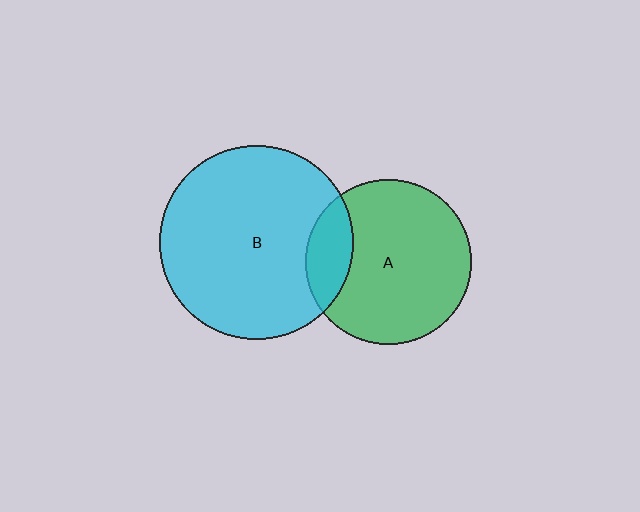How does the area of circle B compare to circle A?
Approximately 1.4 times.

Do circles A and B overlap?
Yes.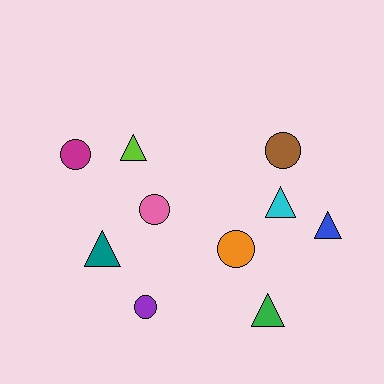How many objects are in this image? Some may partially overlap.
There are 10 objects.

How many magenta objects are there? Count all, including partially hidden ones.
There is 1 magenta object.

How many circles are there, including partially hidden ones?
There are 5 circles.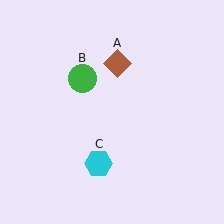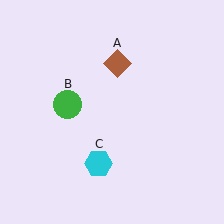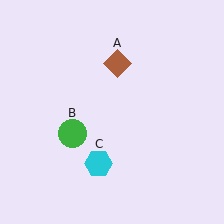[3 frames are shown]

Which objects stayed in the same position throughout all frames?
Brown diamond (object A) and cyan hexagon (object C) remained stationary.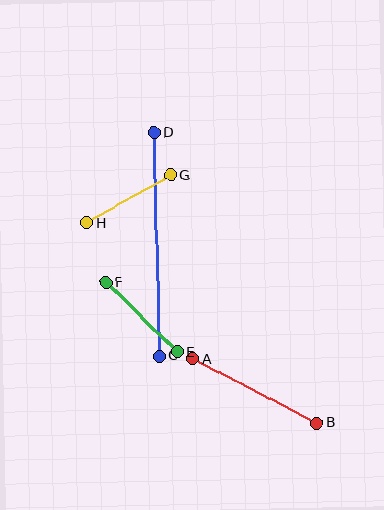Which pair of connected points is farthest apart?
Points C and D are farthest apart.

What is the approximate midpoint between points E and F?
The midpoint is at approximately (141, 317) pixels.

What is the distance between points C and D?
The distance is approximately 223 pixels.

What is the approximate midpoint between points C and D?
The midpoint is at approximately (157, 244) pixels.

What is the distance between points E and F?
The distance is approximately 100 pixels.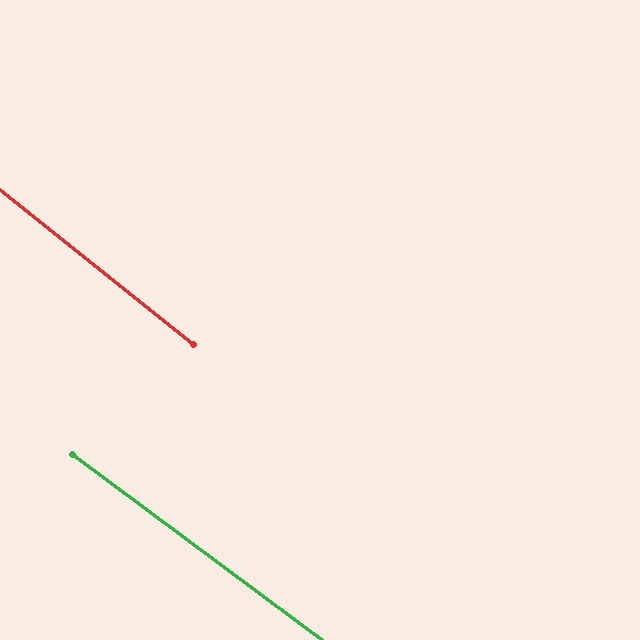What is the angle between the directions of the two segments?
Approximately 2 degrees.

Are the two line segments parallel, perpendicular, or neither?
Parallel — their directions differ by only 1.9°.